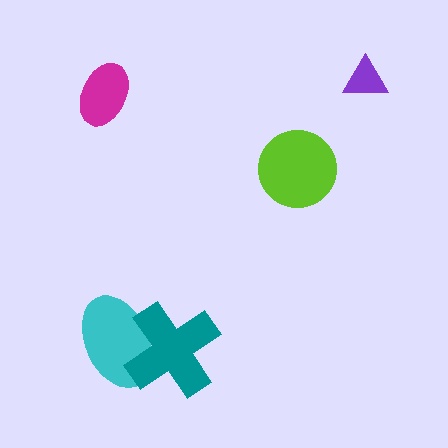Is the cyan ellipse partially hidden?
Yes, it is partially covered by another shape.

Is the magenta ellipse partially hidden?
No, no other shape covers it.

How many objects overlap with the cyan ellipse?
1 object overlaps with the cyan ellipse.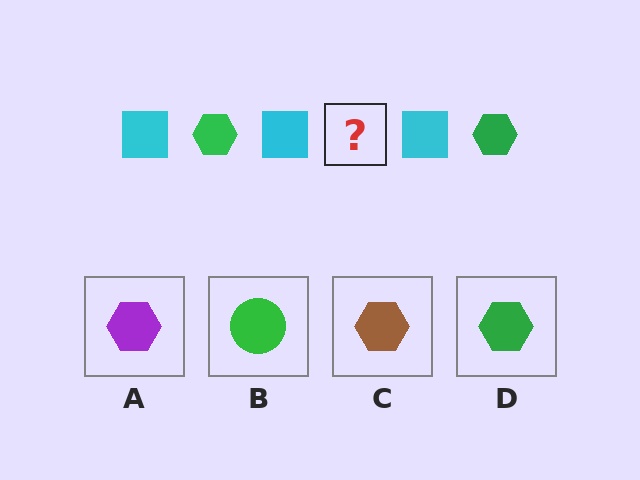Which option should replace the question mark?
Option D.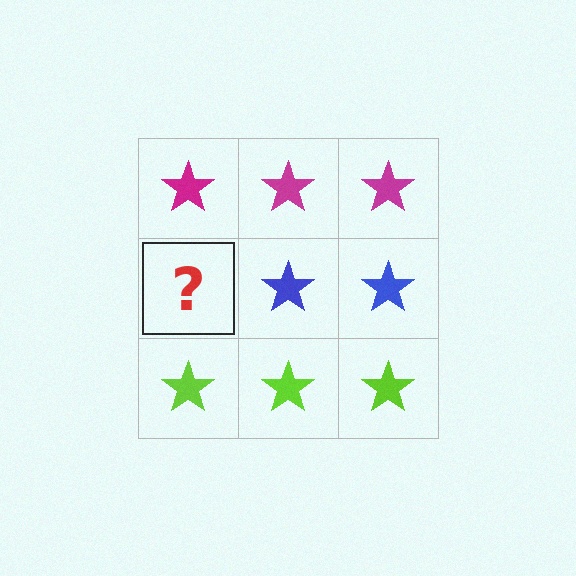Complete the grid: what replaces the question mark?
The question mark should be replaced with a blue star.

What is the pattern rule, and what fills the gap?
The rule is that each row has a consistent color. The gap should be filled with a blue star.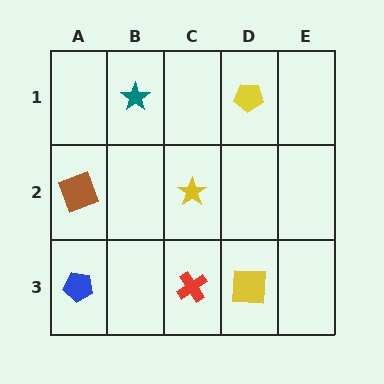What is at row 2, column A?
A brown square.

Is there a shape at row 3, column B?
No, that cell is empty.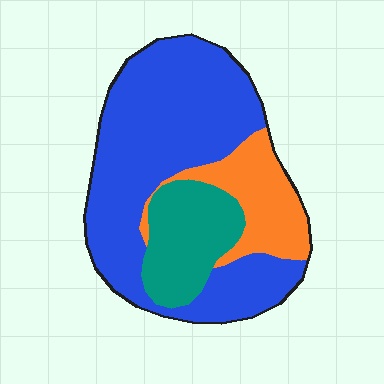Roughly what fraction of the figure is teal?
Teal covers roughly 20% of the figure.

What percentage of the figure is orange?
Orange takes up less than a quarter of the figure.